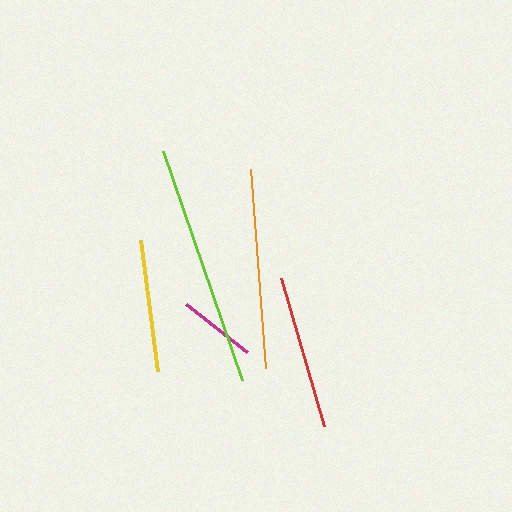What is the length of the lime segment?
The lime segment is approximately 242 pixels long.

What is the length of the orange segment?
The orange segment is approximately 199 pixels long.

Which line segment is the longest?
The lime line is the longest at approximately 242 pixels.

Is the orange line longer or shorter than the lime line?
The lime line is longer than the orange line.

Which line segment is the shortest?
The magenta line is the shortest at approximately 77 pixels.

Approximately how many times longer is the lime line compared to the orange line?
The lime line is approximately 1.2 times the length of the orange line.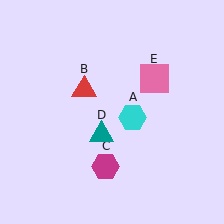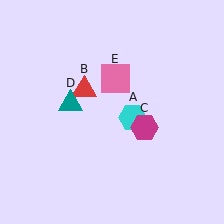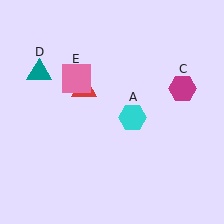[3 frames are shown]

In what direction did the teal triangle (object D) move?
The teal triangle (object D) moved up and to the left.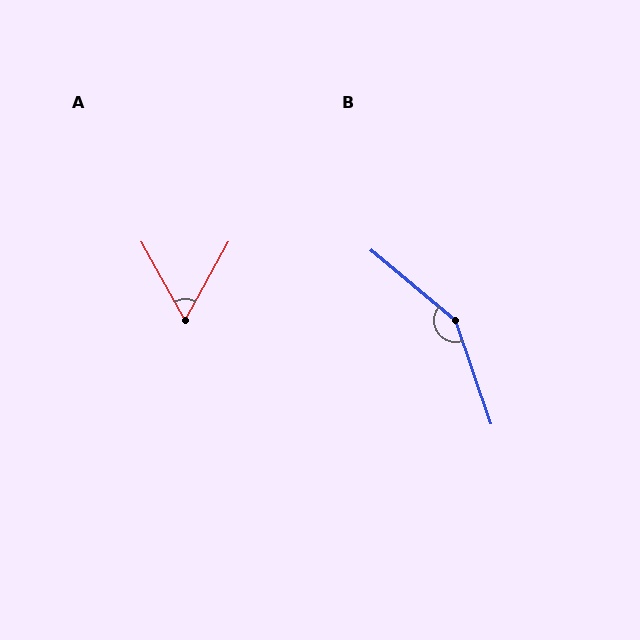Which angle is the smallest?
A, at approximately 58 degrees.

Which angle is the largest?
B, at approximately 149 degrees.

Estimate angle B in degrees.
Approximately 149 degrees.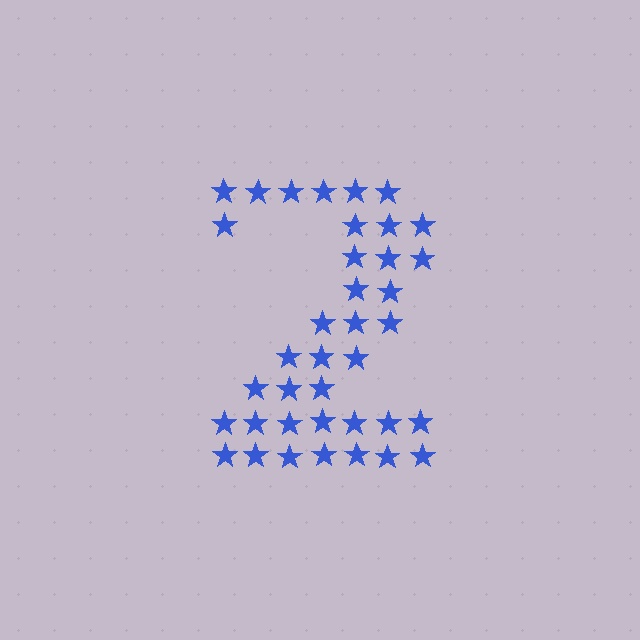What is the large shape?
The large shape is the digit 2.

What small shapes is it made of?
It is made of small stars.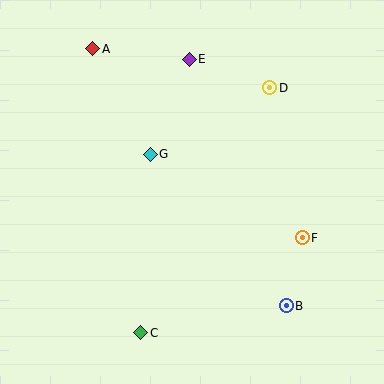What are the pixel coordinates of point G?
Point G is at (150, 154).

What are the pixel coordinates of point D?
Point D is at (270, 88).